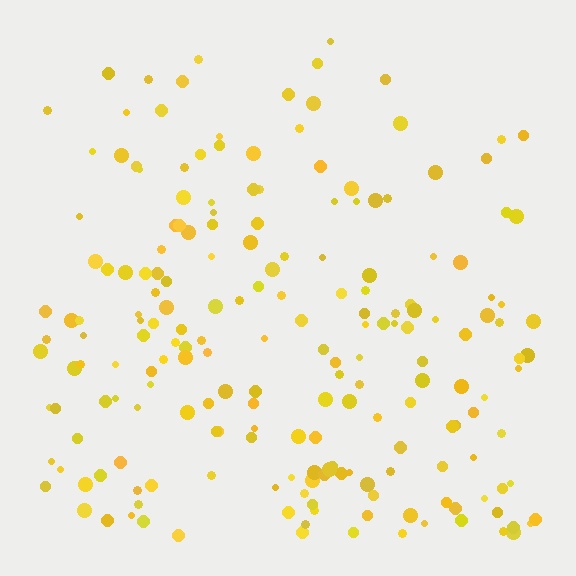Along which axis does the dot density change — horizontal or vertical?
Vertical.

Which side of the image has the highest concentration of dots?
The bottom.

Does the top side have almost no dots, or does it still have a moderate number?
Still a moderate number, just noticeably fewer than the bottom.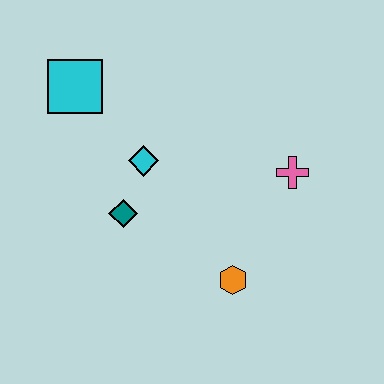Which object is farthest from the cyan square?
The orange hexagon is farthest from the cyan square.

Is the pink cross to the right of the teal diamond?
Yes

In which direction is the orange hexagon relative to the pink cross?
The orange hexagon is below the pink cross.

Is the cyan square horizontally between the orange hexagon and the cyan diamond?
No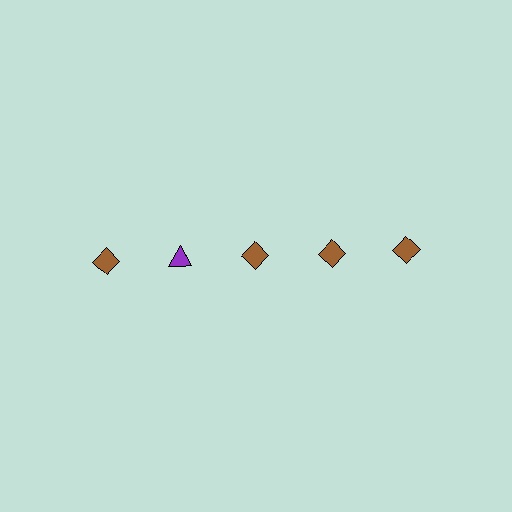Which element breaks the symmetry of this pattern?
The purple triangle in the top row, second from left column breaks the symmetry. All other shapes are brown diamonds.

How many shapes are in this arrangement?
There are 5 shapes arranged in a grid pattern.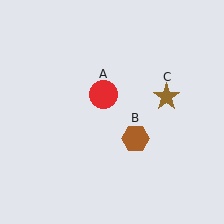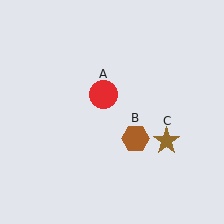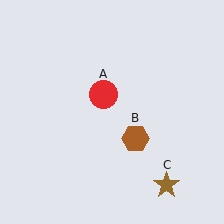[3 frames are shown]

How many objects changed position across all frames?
1 object changed position: brown star (object C).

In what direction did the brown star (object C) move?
The brown star (object C) moved down.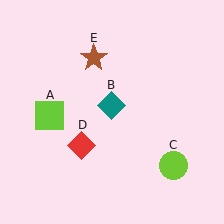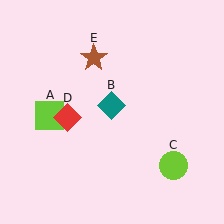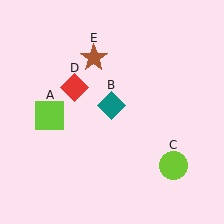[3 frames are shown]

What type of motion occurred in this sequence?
The red diamond (object D) rotated clockwise around the center of the scene.